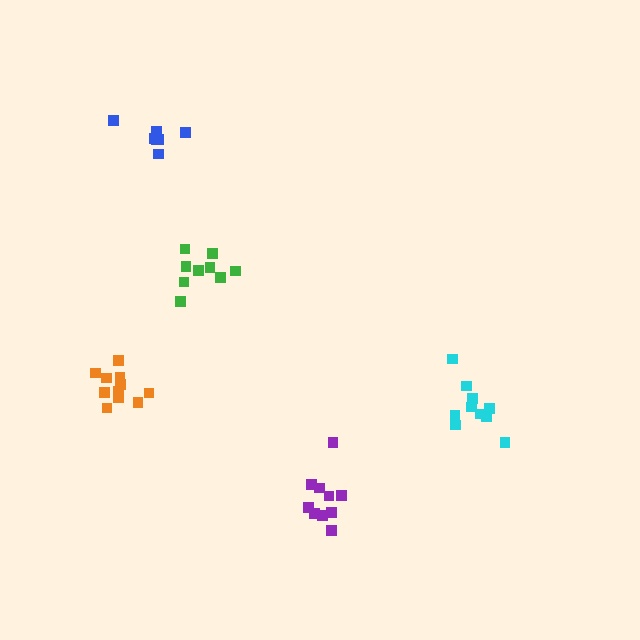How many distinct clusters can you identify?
There are 5 distinct clusters.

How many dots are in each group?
Group 1: 10 dots, Group 2: 9 dots, Group 3: 11 dots, Group 4: 10 dots, Group 5: 7 dots (47 total).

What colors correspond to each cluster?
The clusters are colored: purple, green, orange, cyan, blue.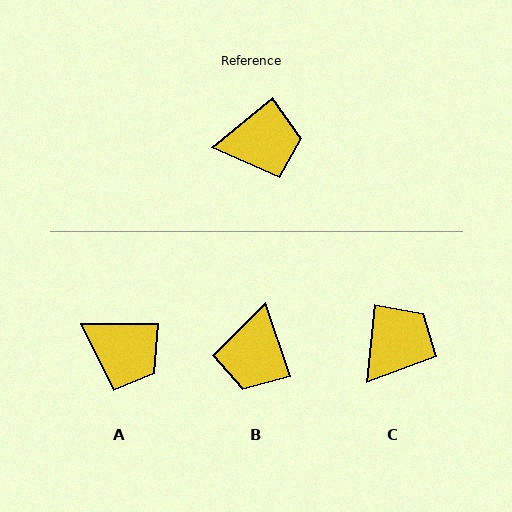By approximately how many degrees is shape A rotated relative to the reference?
Approximately 40 degrees clockwise.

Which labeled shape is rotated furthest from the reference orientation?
B, about 110 degrees away.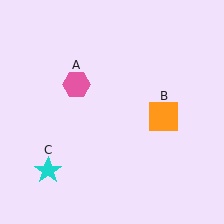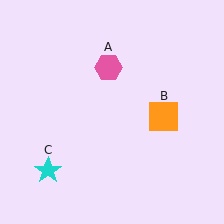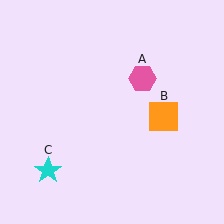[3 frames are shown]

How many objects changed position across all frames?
1 object changed position: pink hexagon (object A).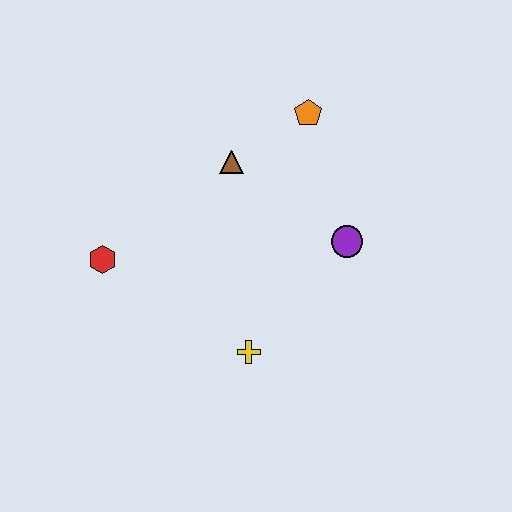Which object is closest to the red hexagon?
The brown triangle is closest to the red hexagon.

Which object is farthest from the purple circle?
The red hexagon is farthest from the purple circle.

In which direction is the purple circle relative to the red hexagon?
The purple circle is to the right of the red hexagon.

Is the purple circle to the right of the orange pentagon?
Yes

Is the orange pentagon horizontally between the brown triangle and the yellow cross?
No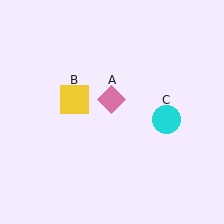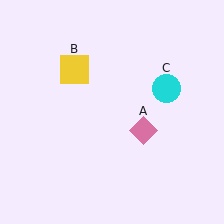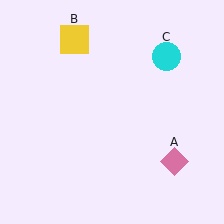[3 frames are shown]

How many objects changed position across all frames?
3 objects changed position: pink diamond (object A), yellow square (object B), cyan circle (object C).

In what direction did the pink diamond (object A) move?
The pink diamond (object A) moved down and to the right.